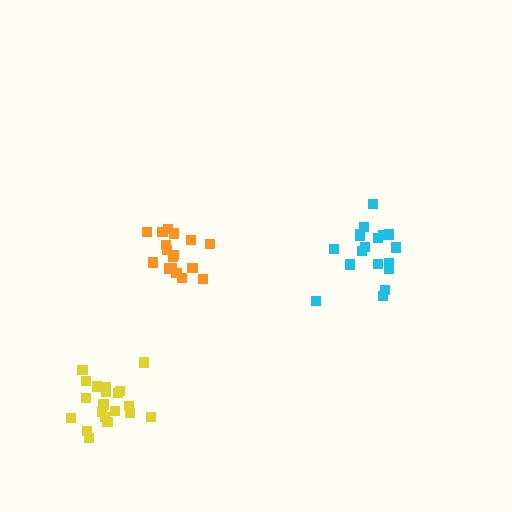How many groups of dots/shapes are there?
There are 3 groups.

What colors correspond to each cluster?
The clusters are colored: orange, cyan, yellow.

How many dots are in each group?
Group 1: 17 dots, Group 2: 19 dots, Group 3: 20 dots (56 total).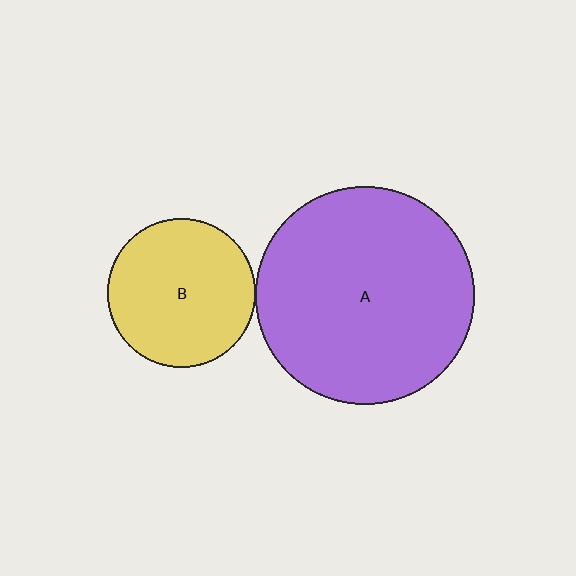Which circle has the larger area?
Circle A (purple).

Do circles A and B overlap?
Yes.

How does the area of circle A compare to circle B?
Approximately 2.2 times.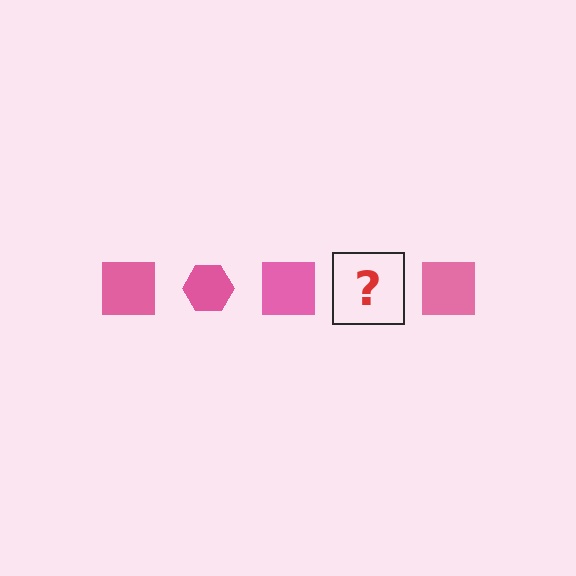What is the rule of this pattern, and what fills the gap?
The rule is that the pattern cycles through square, hexagon shapes in pink. The gap should be filled with a pink hexagon.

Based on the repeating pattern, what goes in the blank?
The blank should be a pink hexagon.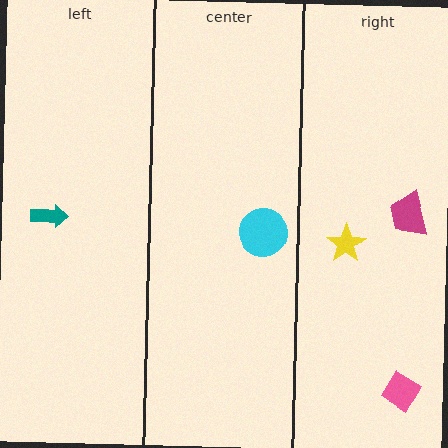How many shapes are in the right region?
3.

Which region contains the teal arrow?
The left region.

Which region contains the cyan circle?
The center region.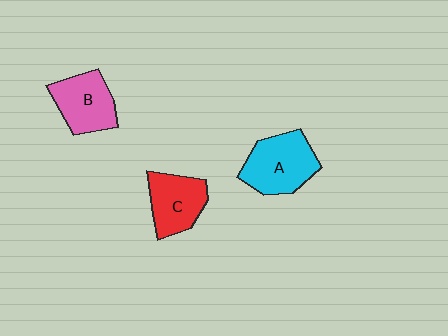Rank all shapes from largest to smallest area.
From largest to smallest: A (cyan), B (pink), C (red).